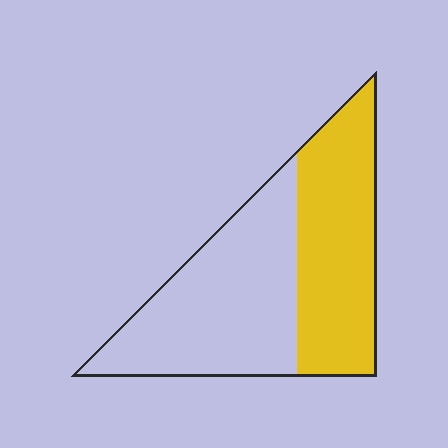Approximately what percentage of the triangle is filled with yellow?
Approximately 45%.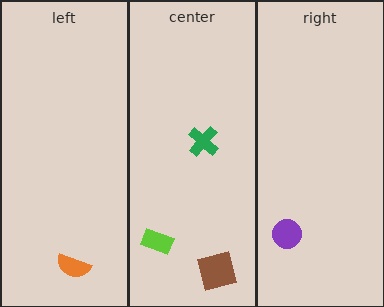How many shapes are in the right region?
1.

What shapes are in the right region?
The purple circle.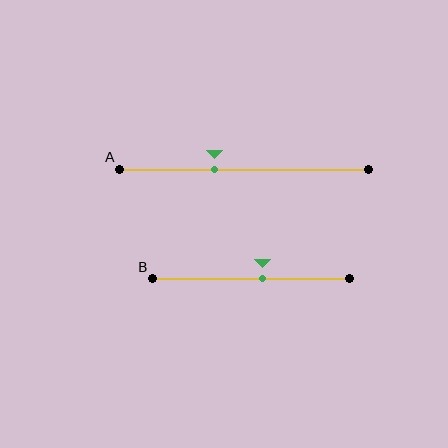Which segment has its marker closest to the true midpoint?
Segment B has its marker closest to the true midpoint.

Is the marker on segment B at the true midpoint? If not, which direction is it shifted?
No, the marker on segment B is shifted to the right by about 6% of the segment length.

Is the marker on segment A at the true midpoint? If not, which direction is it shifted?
No, the marker on segment A is shifted to the left by about 12% of the segment length.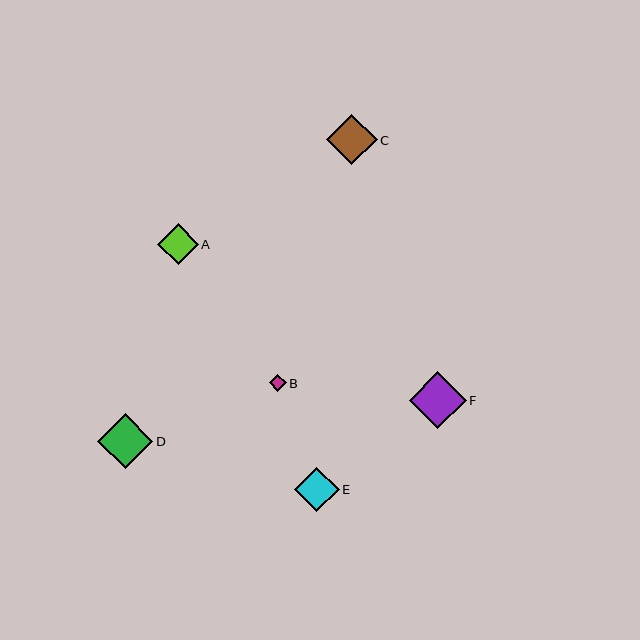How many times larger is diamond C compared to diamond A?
Diamond C is approximately 1.3 times the size of diamond A.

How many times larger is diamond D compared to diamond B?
Diamond D is approximately 3.2 times the size of diamond B.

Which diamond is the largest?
Diamond F is the largest with a size of approximately 57 pixels.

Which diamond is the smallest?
Diamond B is the smallest with a size of approximately 17 pixels.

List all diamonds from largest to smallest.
From largest to smallest: F, D, C, E, A, B.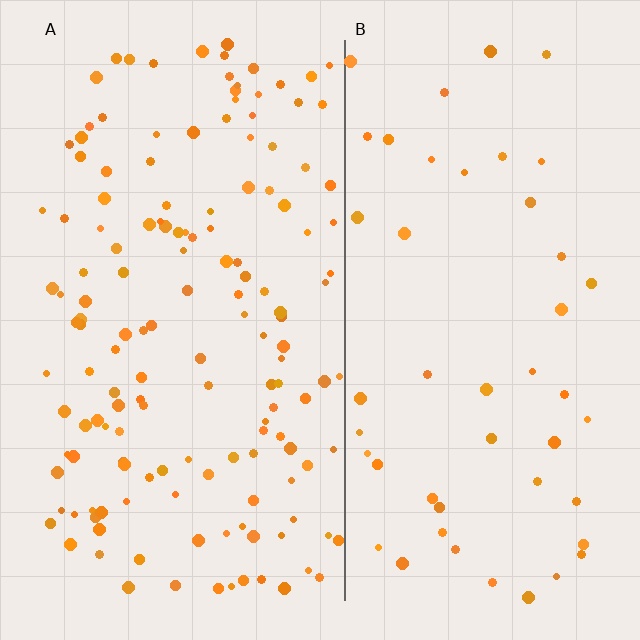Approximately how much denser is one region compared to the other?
Approximately 3.1× — region A over region B.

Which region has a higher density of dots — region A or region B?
A (the left).